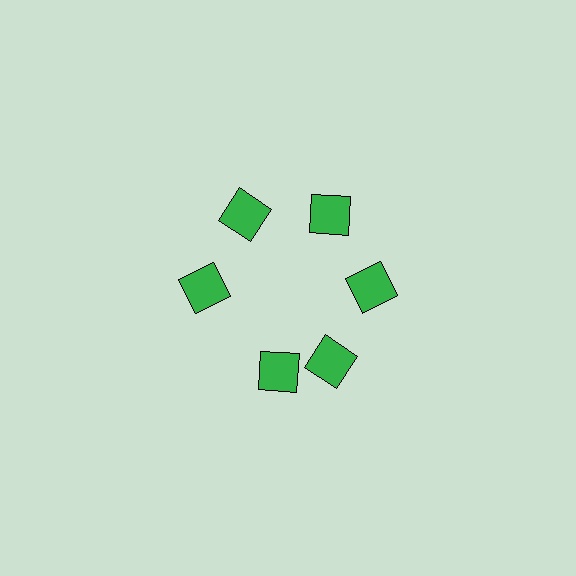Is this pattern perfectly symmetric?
No. The 6 green squares are arranged in a ring, but one element near the 7 o'clock position is rotated out of alignment along the ring, breaking the 6-fold rotational symmetry.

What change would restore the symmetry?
The symmetry would be restored by rotating it back into even spacing with its neighbors so that all 6 squares sit at equal angles and equal distance from the center.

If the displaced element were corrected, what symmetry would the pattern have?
It would have 6-fold rotational symmetry — the pattern would map onto itself every 60 degrees.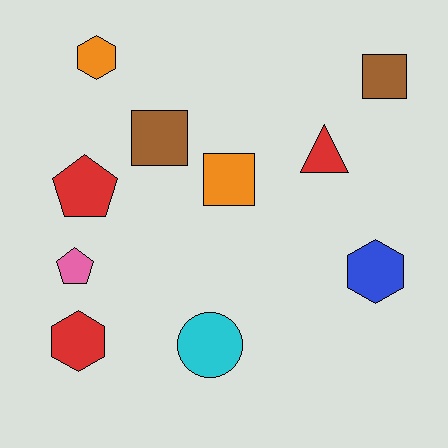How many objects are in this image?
There are 10 objects.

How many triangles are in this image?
There is 1 triangle.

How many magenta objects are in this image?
There are no magenta objects.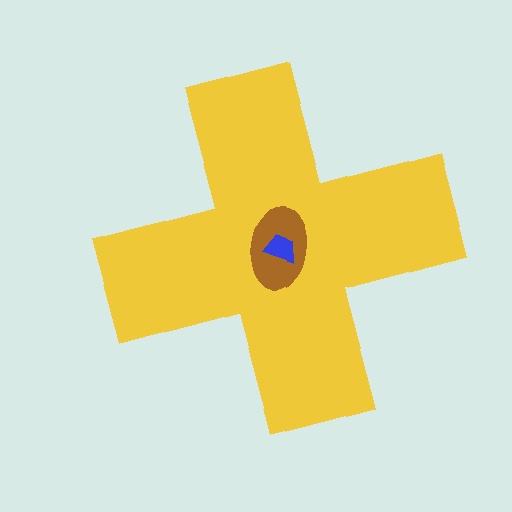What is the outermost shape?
The yellow cross.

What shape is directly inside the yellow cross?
The brown ellipse.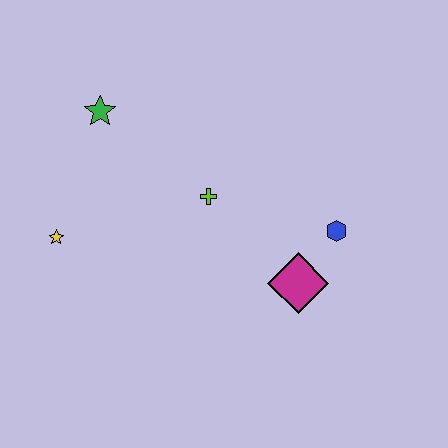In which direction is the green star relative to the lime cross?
The green star is to the left of the lime cross.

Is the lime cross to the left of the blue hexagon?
Yes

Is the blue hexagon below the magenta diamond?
No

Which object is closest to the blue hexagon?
The magenta diamond is closest to the blue hexagon.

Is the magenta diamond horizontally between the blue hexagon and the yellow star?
Yes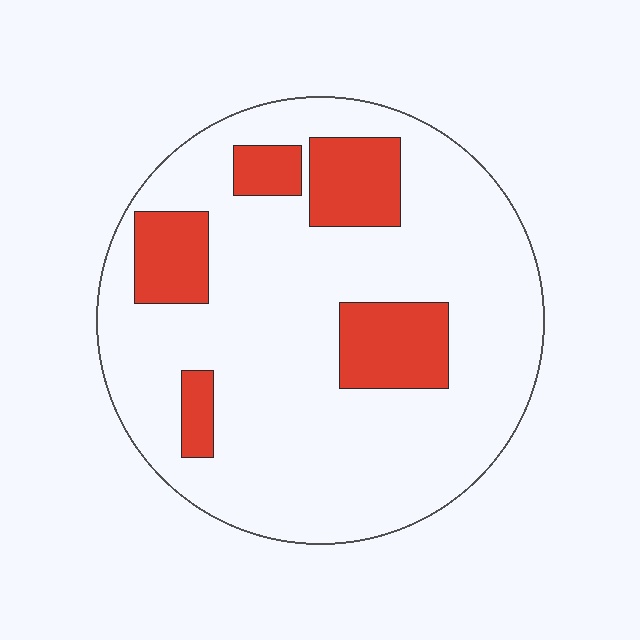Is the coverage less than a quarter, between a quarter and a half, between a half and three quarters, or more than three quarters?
Less than a quarter.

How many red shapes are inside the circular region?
5.